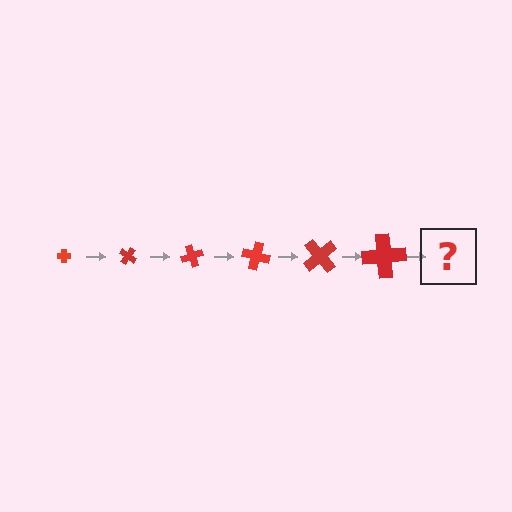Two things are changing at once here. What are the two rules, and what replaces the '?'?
The two rules are that the cross grows larger each step and it rotates 35 degrees each step. The '?' should be a cross, larger than the previous one and rotated 210 degrees from the start.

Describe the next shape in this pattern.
It should be a cross, larger than the previous one and rotated 210 degrees from the start.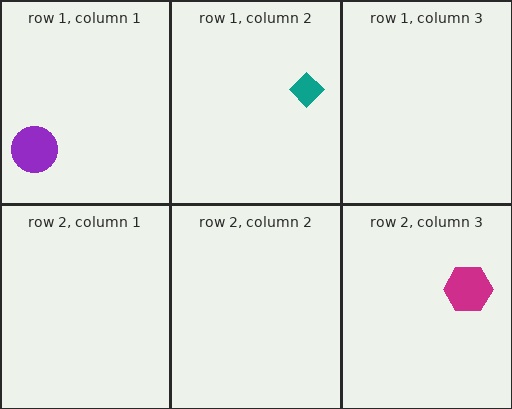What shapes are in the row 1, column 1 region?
The purple circle.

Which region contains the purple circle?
The row 1, column 1 region.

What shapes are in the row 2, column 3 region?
The magenta hexagon.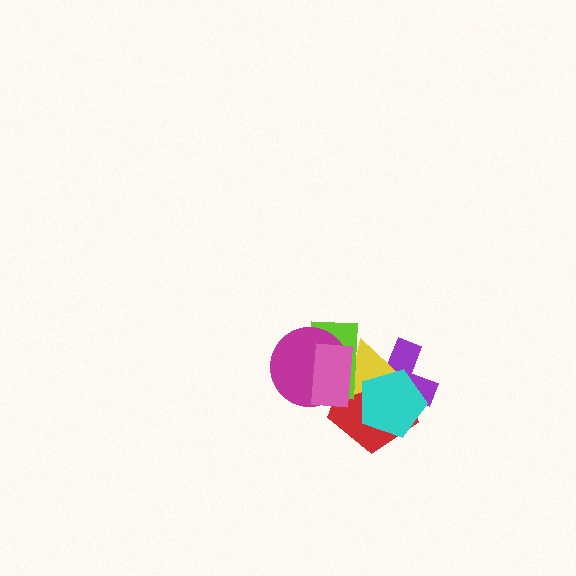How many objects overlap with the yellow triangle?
6 objects overlap with the yellow triangle.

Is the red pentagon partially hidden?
Yes, it is partially covered by another shape.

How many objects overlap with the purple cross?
5 objects overlap with the purple cross.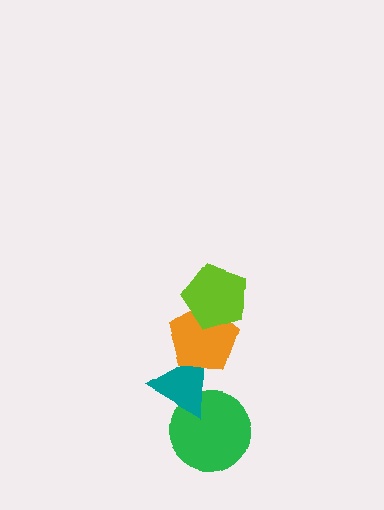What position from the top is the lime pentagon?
The lime pentagon is 1st from the top.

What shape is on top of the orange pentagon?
The lime pentagon is on top of the orange pentagon.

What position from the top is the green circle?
The green circle is 4th from the top.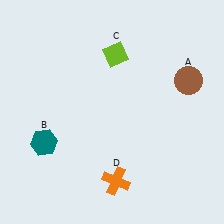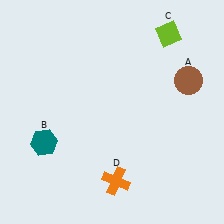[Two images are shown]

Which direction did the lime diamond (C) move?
The lime diamond (C) moved right.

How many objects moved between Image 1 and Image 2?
1 object moved between the two images.